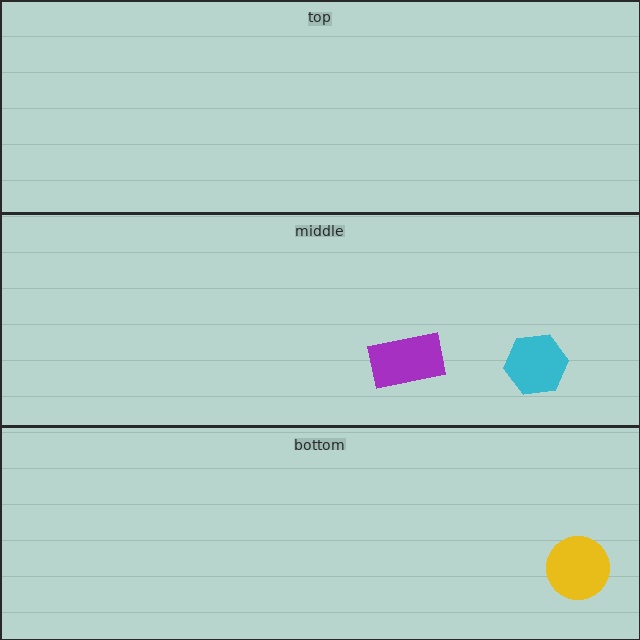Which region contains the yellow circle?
The bottom region.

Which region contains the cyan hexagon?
The middle region.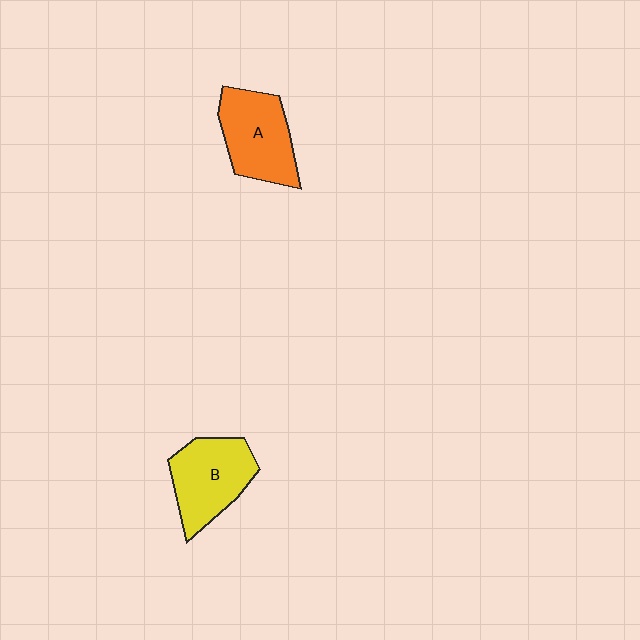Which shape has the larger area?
Shape B (yellow).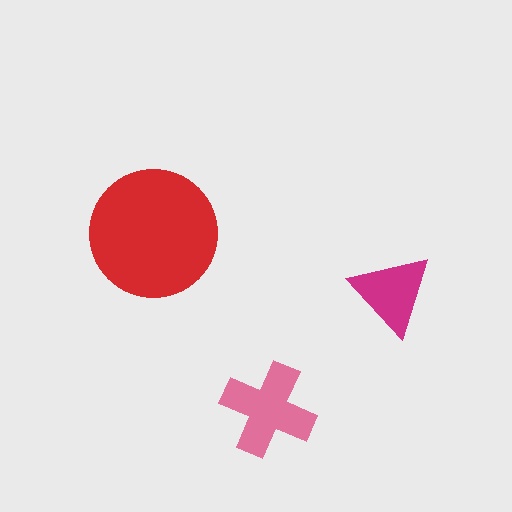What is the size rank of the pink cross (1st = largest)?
2nd.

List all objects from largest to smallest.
The red circle, the pink cross, the magenta triangle.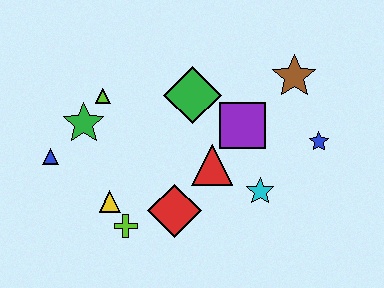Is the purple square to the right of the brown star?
No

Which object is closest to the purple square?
The red triangle is closest to the purple square.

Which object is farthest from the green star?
The blue star is farthest from the green star.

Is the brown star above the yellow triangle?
Yes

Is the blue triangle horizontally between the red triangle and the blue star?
No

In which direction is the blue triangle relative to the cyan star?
The blue triangle is to the left of the cyan star.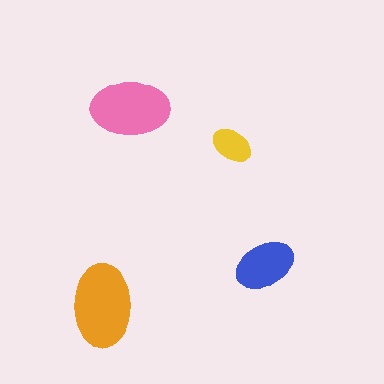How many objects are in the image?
There are 4 objects in the image.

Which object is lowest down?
The orange ellipse is bottommost.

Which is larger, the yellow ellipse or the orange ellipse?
The orange one.